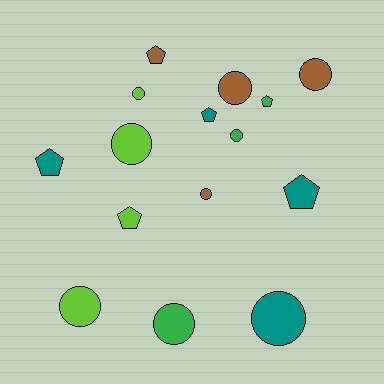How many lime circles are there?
There are 3 lime circles.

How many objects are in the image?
There are 15 objects.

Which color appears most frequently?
Lime, with 4 objects.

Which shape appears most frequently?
Circle, with 9 objects.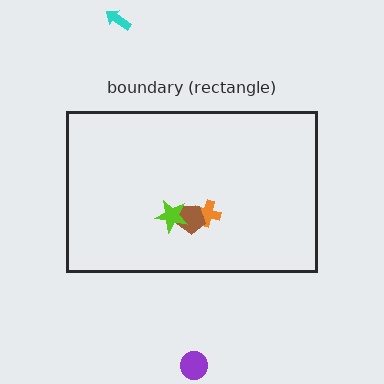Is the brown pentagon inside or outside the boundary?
Inside.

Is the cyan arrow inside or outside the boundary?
Outside.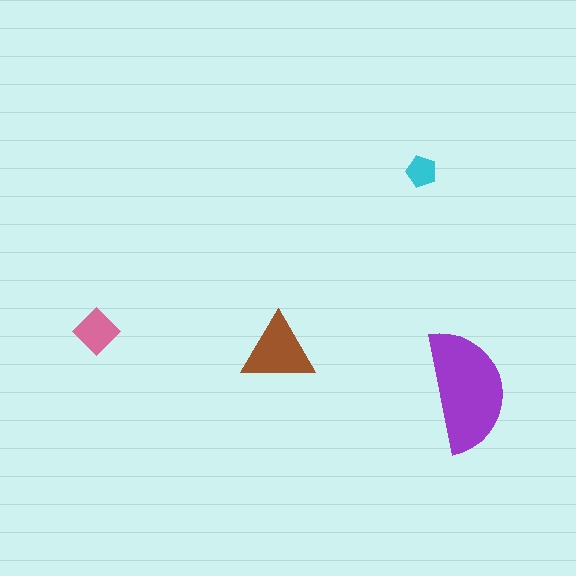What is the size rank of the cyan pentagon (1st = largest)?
4th.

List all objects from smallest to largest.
The cyan pentagon, the pink diamond, the brown triangle, the purple semicircle.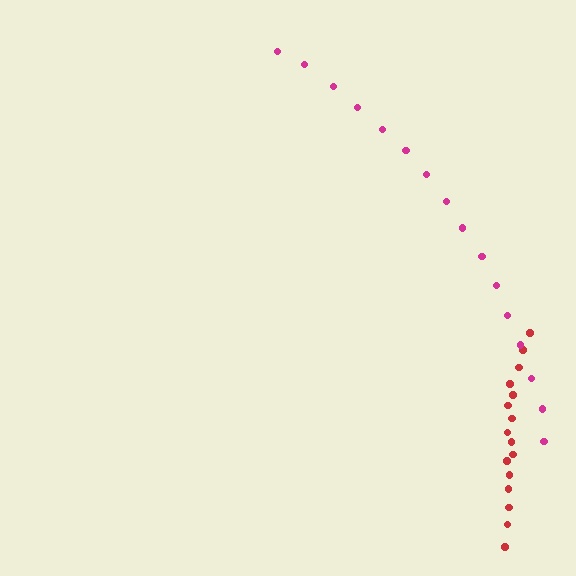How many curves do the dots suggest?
There are 2 distinct paths.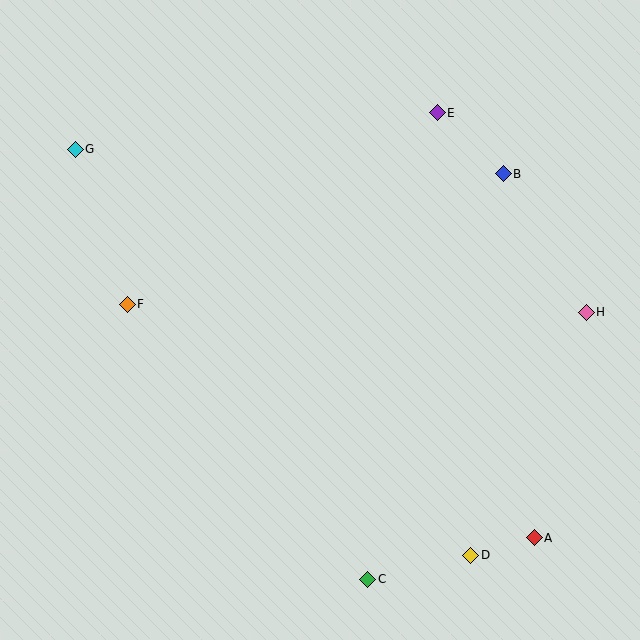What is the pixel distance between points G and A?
The distance between G and A is 601 pixels.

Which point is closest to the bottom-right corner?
Point A is closest to the bottom-right corner.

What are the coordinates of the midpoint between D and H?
The midpoint between D and H is at (529, 434).